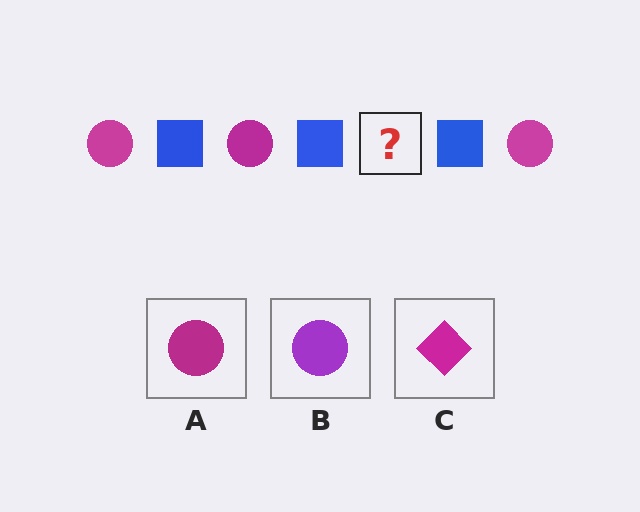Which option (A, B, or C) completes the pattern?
A.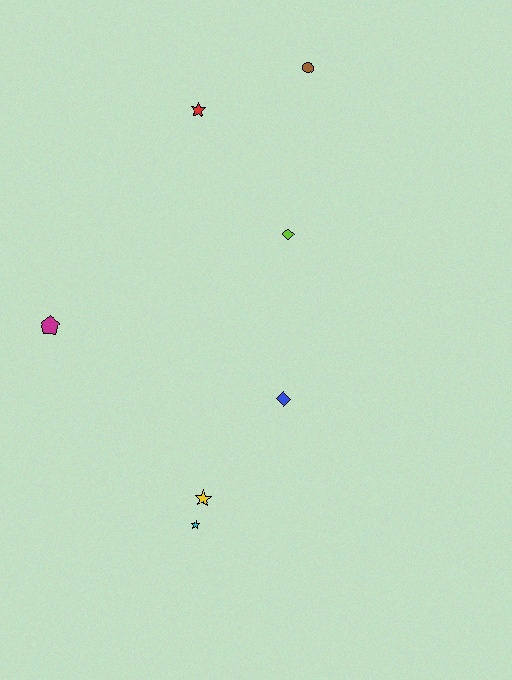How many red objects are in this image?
There is 1 red object.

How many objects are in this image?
There are 7 objects.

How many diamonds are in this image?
There are 2 diamonds.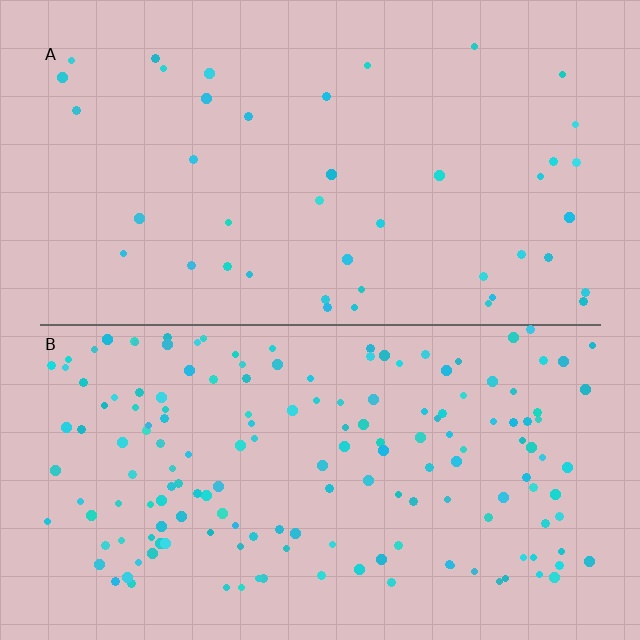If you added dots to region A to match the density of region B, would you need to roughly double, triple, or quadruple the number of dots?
Approximately quadruple.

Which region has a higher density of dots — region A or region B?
B (the bottom).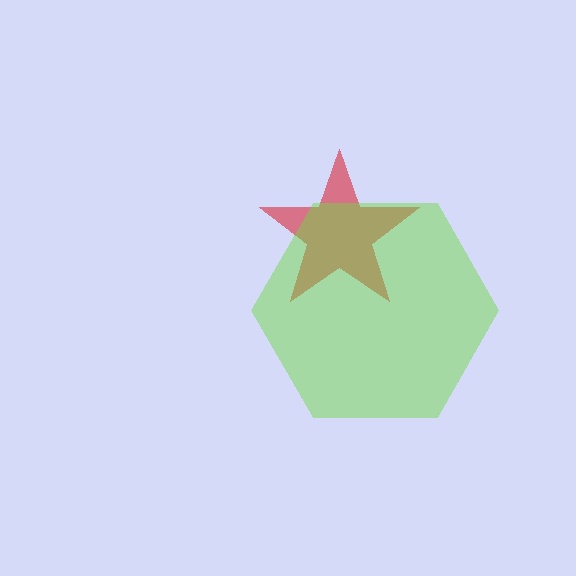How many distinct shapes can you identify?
There are 2 distinct shapes: a red star, a lime hexagon.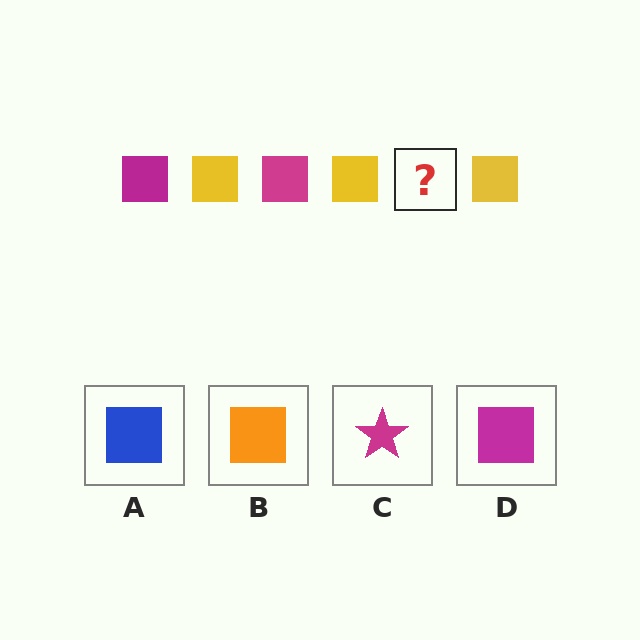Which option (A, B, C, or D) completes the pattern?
D.